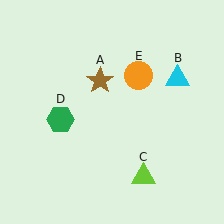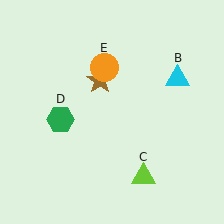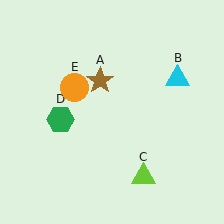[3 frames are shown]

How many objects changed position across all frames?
1 object changed position: orange circle (object E).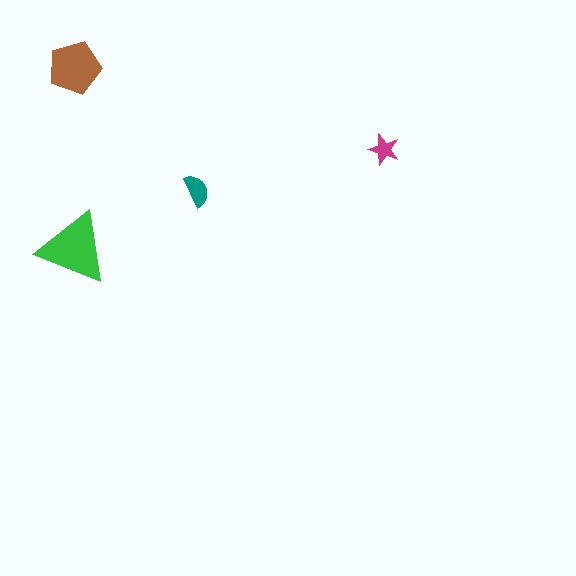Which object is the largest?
The green triangle.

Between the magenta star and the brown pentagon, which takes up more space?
The brown pentagon.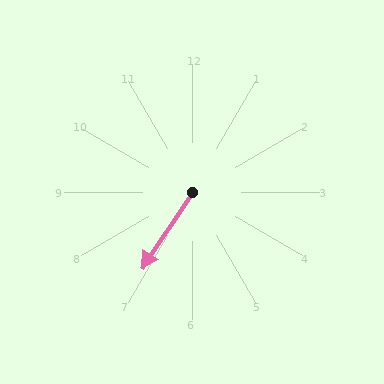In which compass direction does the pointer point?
Southwest.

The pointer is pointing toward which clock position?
Roughly 7 o'clock.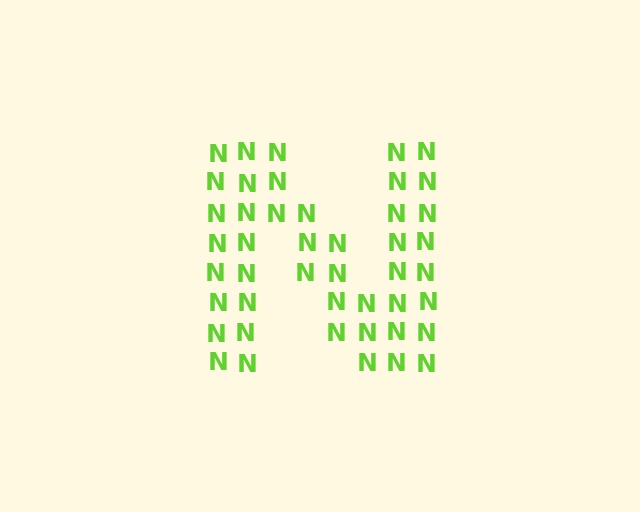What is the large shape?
The large shape is the letter N.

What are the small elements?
The small elements are letter N's.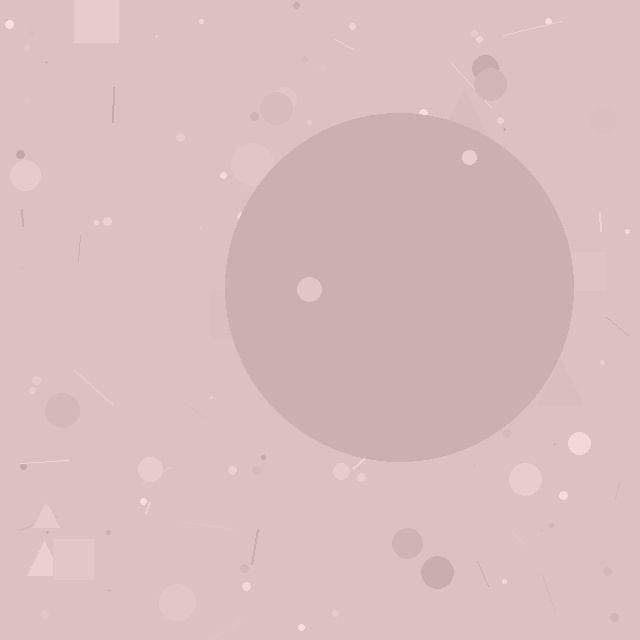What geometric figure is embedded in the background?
A circle is embedded in the background.